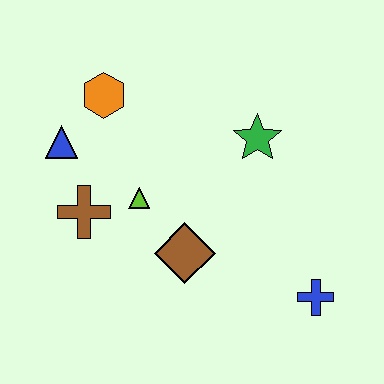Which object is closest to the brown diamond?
The lime triangle is closest to the brown diamond.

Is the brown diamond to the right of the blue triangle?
Yes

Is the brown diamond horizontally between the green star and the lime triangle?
Yes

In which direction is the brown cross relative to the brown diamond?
The brown cross is to the left of the brown diamond.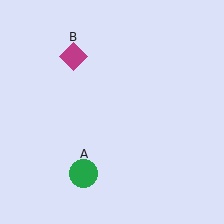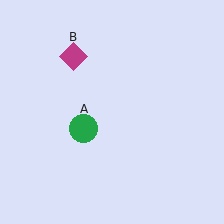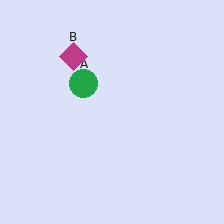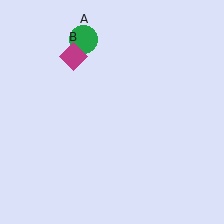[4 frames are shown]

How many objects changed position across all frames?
1 object changed position: green circle (object A).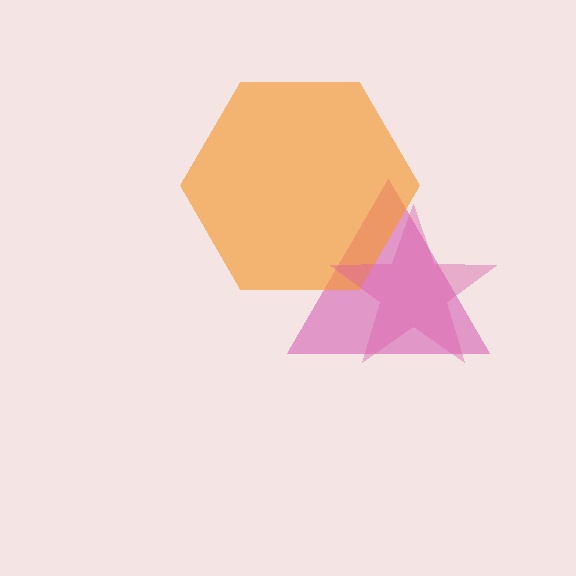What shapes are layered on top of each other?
The layered shapes are: a magenta triangle, an orange hexagon, a pink star.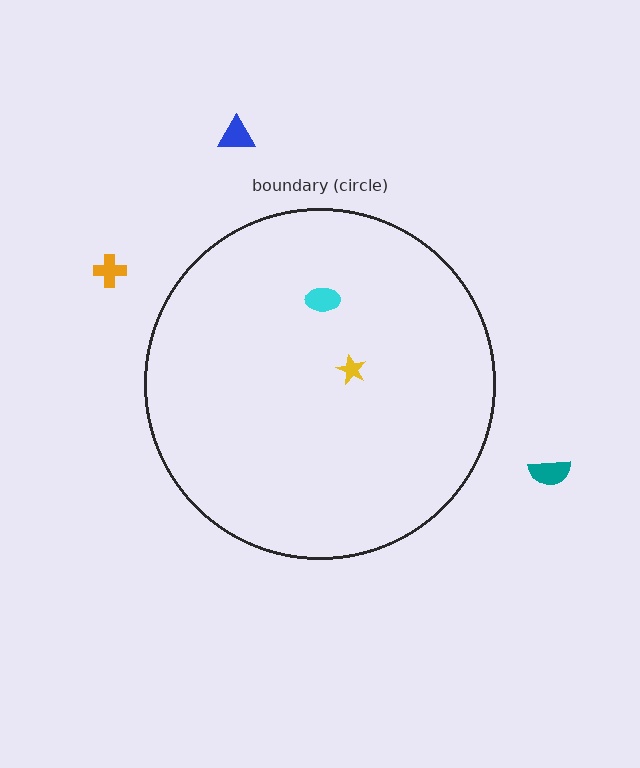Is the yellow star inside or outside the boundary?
Inside.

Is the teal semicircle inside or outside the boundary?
Outside.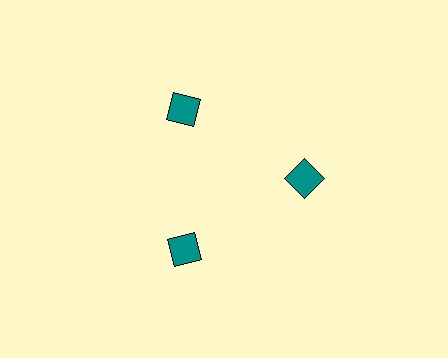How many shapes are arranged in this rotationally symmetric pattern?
There are 3 shapes, arranged in 3 groups of 1.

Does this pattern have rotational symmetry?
Yes, this pattern has 3-fold rotational symmetry. It looks the same after rotating 120 degrees around the center.